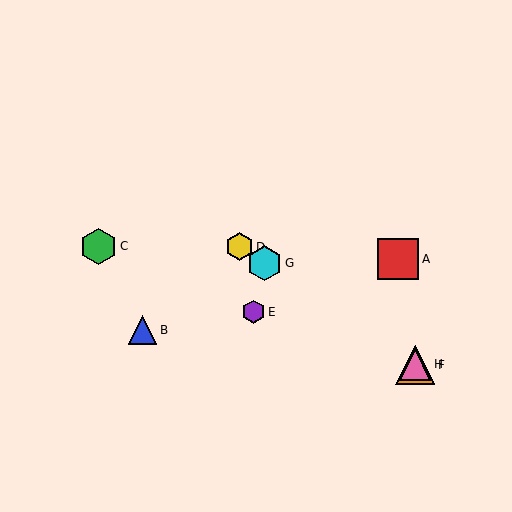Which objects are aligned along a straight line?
Objects D, F, G, H are aligned along a straight line.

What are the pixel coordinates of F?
Object F is at (415, 365).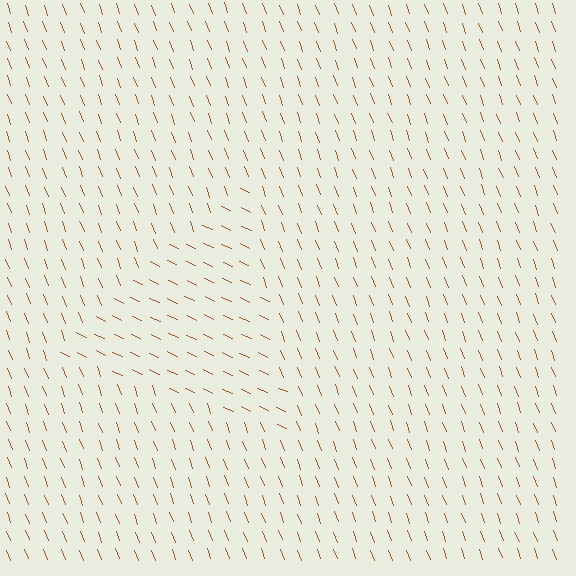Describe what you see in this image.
The image is filled with small brown line segments. A triangle region in the image has lines oriented differently from the surrounding lines, creating a visible texture boundary.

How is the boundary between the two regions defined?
The boundary is defined purely by a change in line orientation (approximately 45 degrees difference). All lines are the same color and thickness.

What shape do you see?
I see a triangle.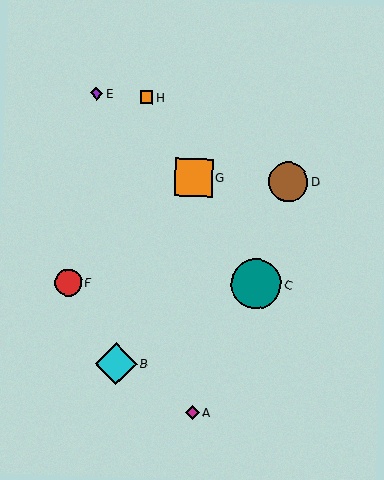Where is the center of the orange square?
The center of the orange square is at (193, 177).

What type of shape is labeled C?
Shape C is a teal circle.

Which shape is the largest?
The teal circle (labeled C) is the largest.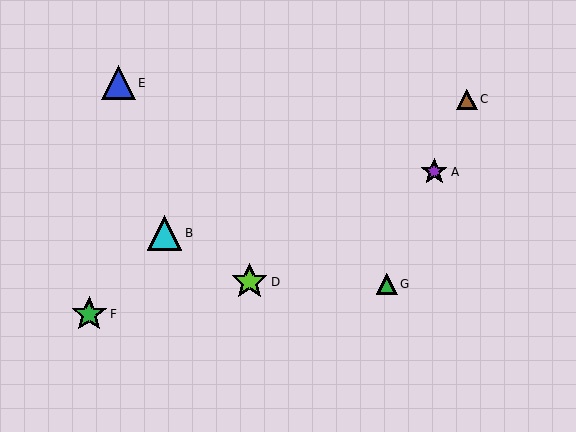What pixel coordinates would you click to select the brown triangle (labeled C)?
Click at (467, 99) to select the brown triangle C.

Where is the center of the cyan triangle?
The center of the cyan triangle is at (164, 233).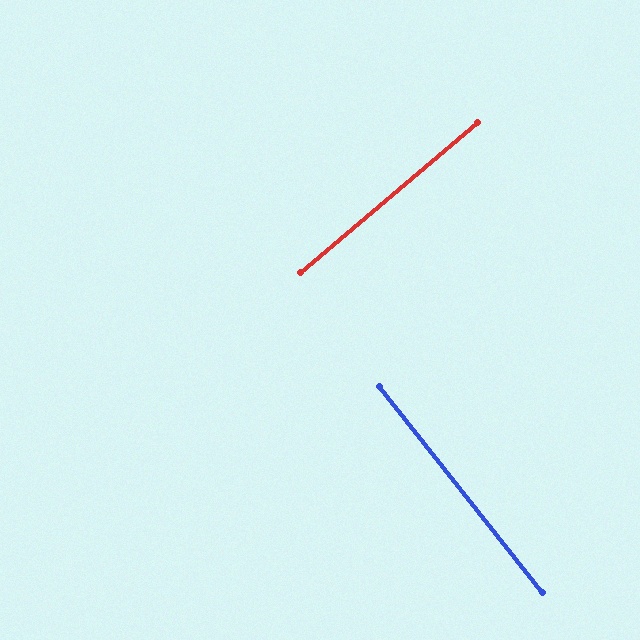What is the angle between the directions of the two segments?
Approximately 88 degrees.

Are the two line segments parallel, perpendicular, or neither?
Perpendicular — they meet at approximately 88°.